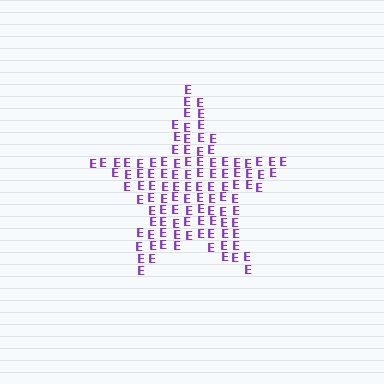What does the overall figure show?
The overall figure shows a star.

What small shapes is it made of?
It is made of small letter E's.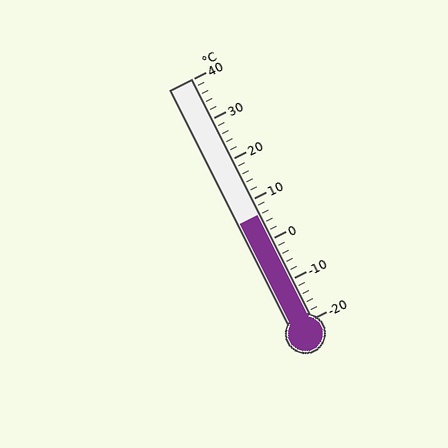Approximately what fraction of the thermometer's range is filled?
The thermometer is filled to approximately 45% of its range.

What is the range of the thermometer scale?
The thermometer scale ranges from -20°C to 40°C.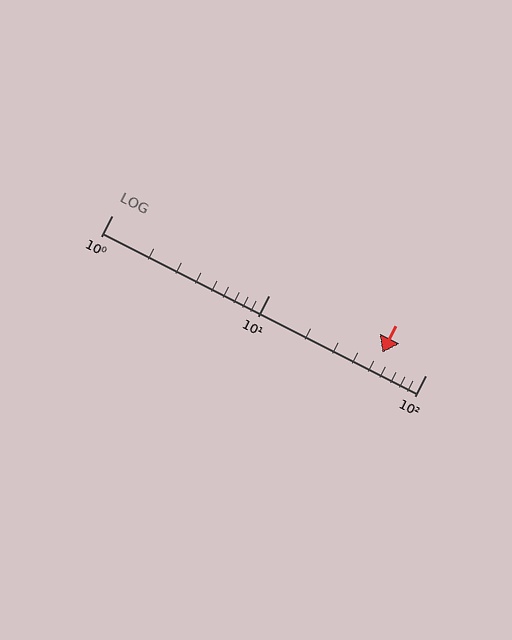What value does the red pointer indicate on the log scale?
The pointer indicates approximately 53.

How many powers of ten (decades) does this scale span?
The scale spans 2 decades, from 1 to 100.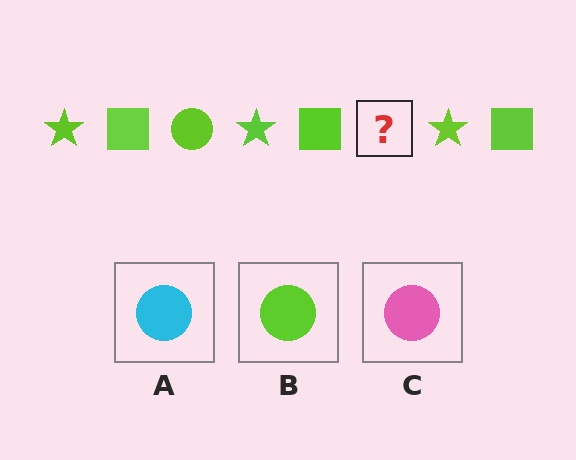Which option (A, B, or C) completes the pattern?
B.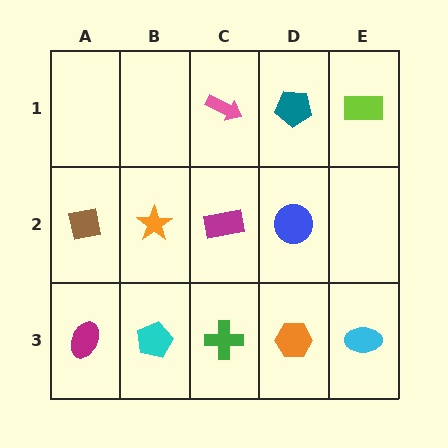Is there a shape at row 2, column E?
No, that cell is empty.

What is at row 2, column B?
An orange star.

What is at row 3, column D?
An orange hexagon.